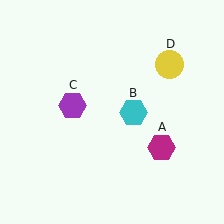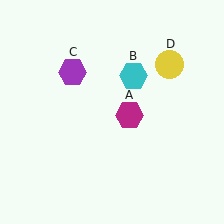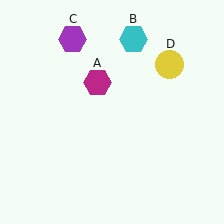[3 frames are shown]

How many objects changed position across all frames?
3 objects changed position: magenta hexagon (object A), cyan hexagon (object B), purple hexagon (object C).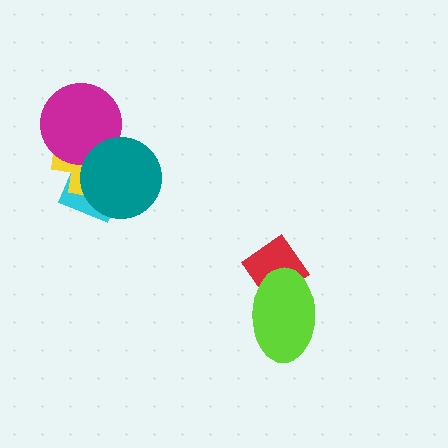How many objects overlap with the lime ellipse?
1 object overlaps with the lime ellipse.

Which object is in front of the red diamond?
The lime ellipse is in front of the red diamond.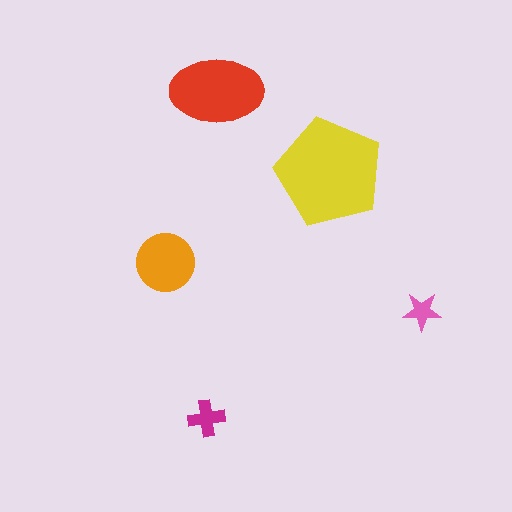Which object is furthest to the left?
The orange circle is leftmost.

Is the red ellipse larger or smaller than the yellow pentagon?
Smaller.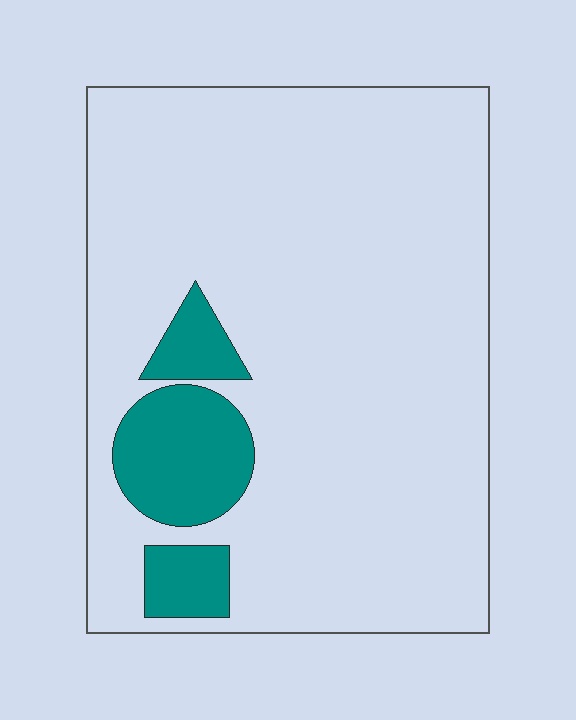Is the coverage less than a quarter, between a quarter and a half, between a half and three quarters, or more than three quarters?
Less than a quarter.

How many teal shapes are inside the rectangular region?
3.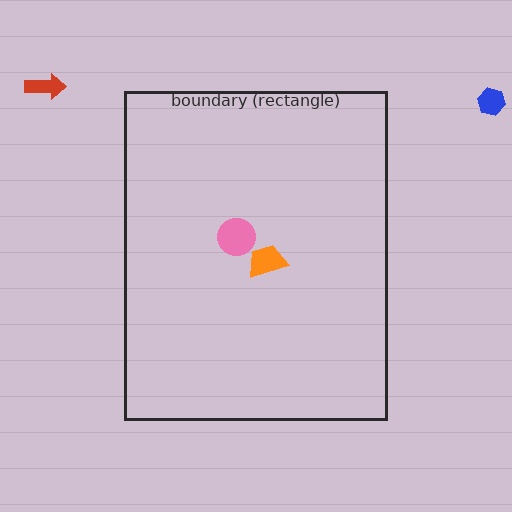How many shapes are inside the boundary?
2 inside, 2 outside.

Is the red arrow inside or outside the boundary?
Outside.